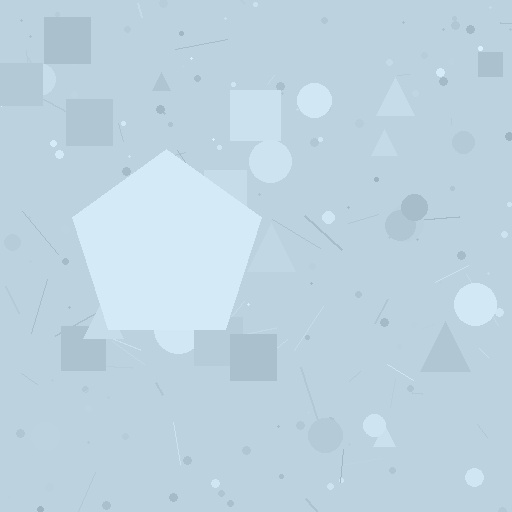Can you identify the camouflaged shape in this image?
The camouflaged shape is a pentagon.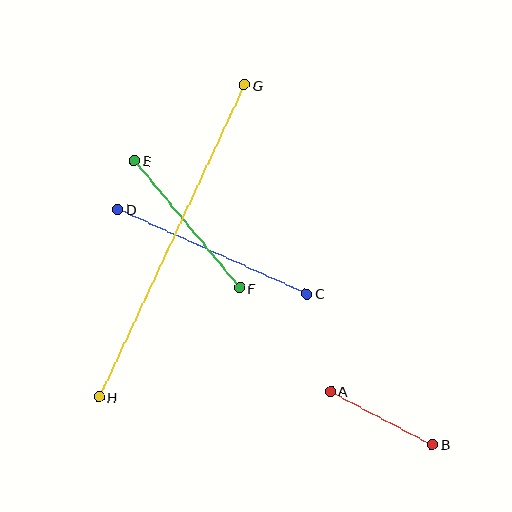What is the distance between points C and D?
The distance is approximately 207 pixels.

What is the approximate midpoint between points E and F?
The midpoint is at approximately (187, 224) pixels.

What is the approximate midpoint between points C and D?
The midpoint is at approximately (212, 251) pixels.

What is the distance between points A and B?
The distance is approximately 115 pixels.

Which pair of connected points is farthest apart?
Points G and H are farthest apart.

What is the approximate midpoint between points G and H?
The midpoint is at approximately (172, 241) pixels.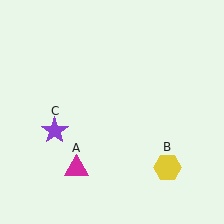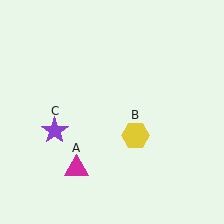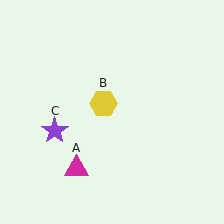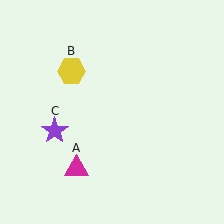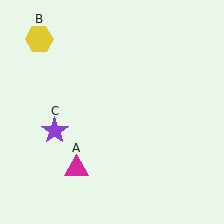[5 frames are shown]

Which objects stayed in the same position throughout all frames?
Magenta triangle (object A) and purple star (object C) remained stationary.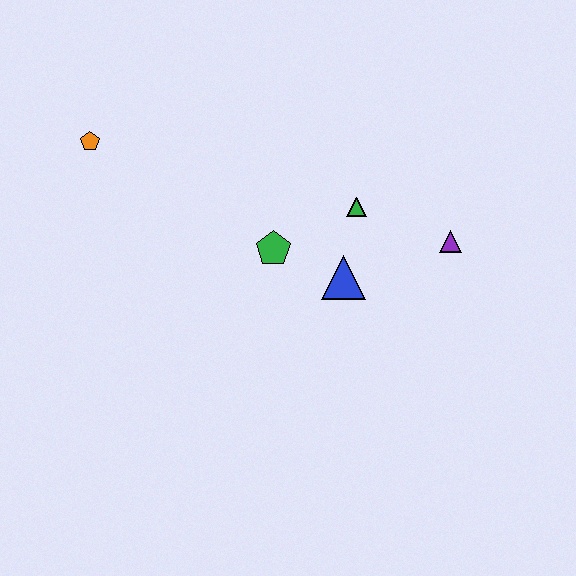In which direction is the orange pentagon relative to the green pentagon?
The orange pentagon is to the left of the green pentagon.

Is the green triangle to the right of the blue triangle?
Yes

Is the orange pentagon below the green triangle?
No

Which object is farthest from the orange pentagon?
The purple triangle is farthest from the orange pentagon.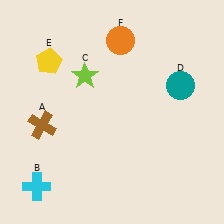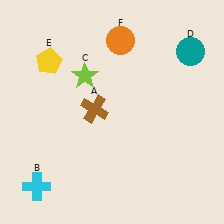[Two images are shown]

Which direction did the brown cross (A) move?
The brown cross (A) moved right.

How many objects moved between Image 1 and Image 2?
2 objects moved between the two images.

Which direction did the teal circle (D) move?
The teal circle (D) moved up.